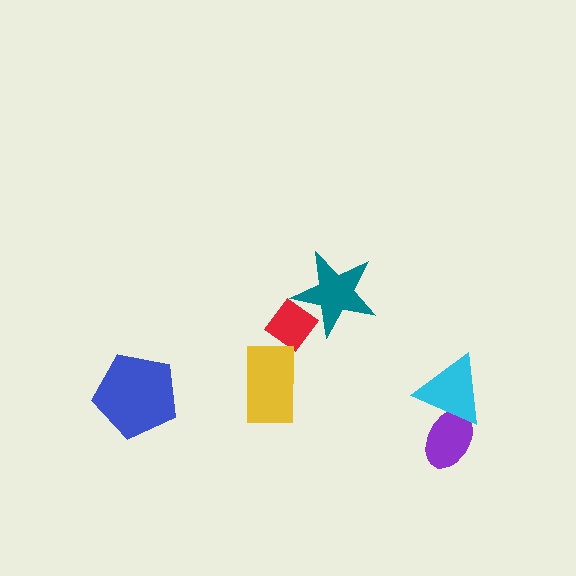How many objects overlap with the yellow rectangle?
0 objects overlap with the yellow rectangle.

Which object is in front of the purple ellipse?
The cyan triangle is in front of the purple ellipse.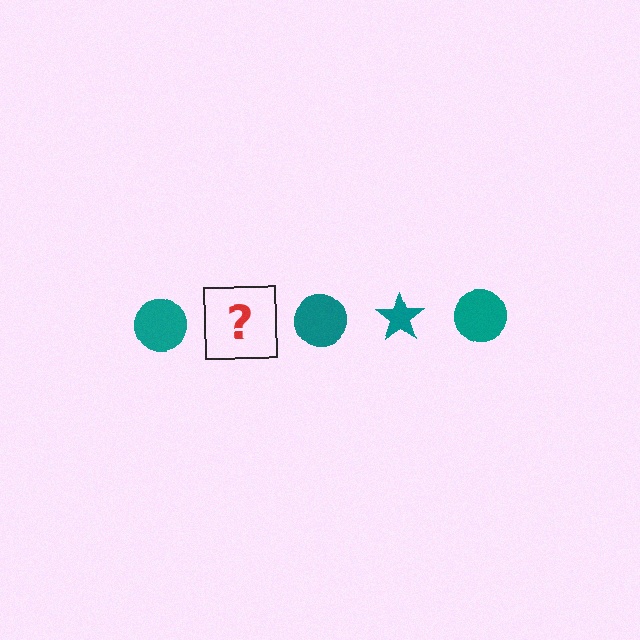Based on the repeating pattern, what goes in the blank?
The blank should be a teal star.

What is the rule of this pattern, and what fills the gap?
The rule is that the pattern cycles through circle, star shapes in teal. The gap should be filled with a teal star.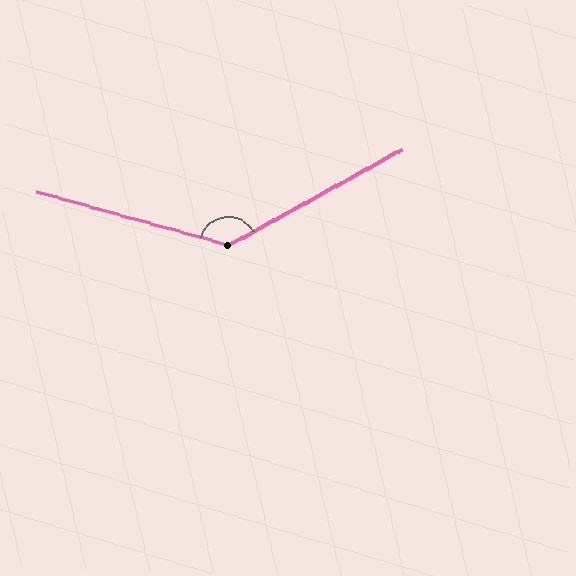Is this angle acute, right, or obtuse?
It is obtuse.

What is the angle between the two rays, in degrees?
Approximately 135 degrees.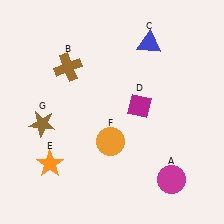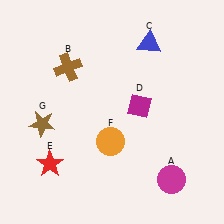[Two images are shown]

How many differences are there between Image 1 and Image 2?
There is 1 difference between the two images.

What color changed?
The star (E) changed from orange in Image 1 to red in Image 2.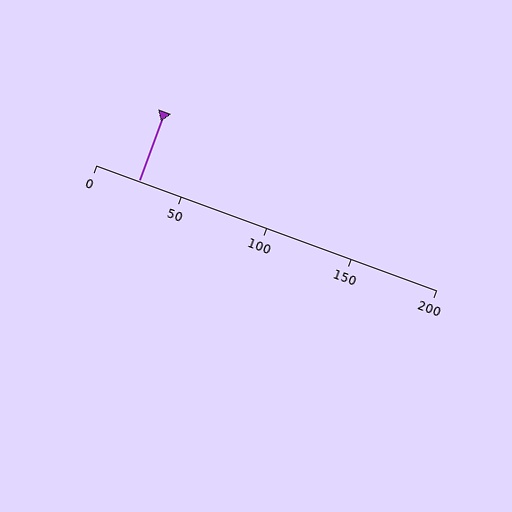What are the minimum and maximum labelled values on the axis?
The axis runs from 0 to 200.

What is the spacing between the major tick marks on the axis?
The major ticks are spaced 50 apart.